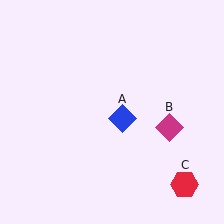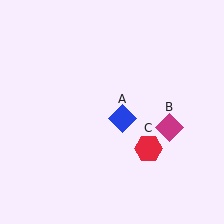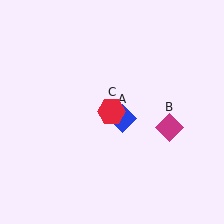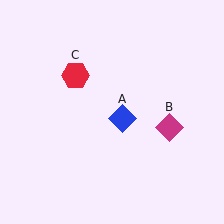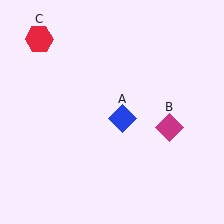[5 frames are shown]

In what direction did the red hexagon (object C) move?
The red hexagon (object C) moved up and to the left.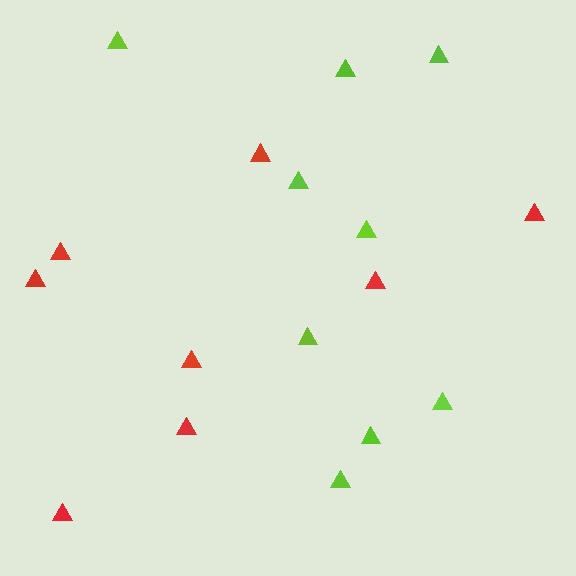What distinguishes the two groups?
There are 2 groups: one group of red triangles (8) and one group of lime triangles (9).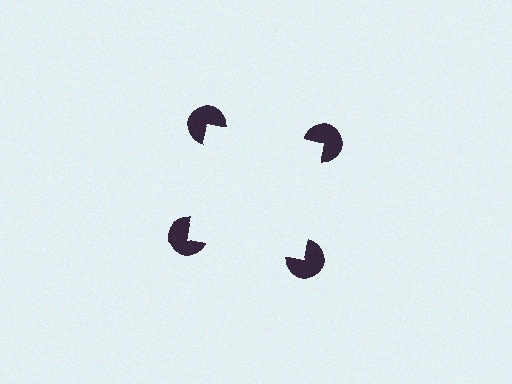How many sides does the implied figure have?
4 sides.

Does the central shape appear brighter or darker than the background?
It typically appears slightly brighter than the background, even though no actual brightness change is drawn.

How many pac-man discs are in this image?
There are 4 — one at each vertex of the illusory square.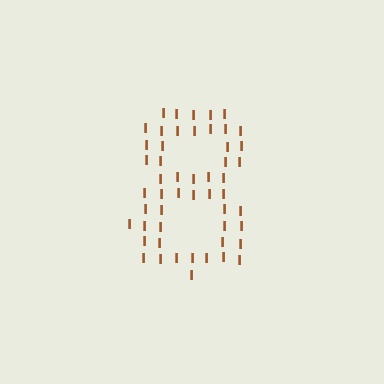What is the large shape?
The large shape is the digit 8.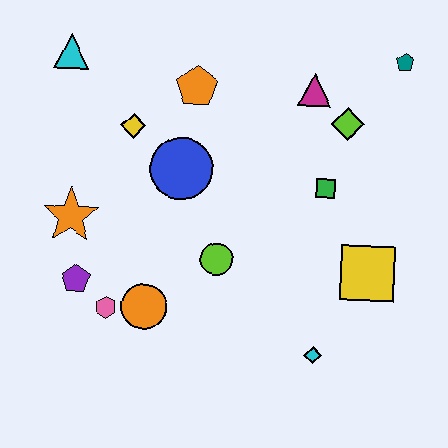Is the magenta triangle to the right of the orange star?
Yes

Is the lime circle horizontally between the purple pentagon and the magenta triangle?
Yes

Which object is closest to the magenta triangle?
The lime diamond is closest to the magenta triangle.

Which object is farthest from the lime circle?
The teal pentagon is farthest from the lime circle.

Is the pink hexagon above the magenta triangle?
No